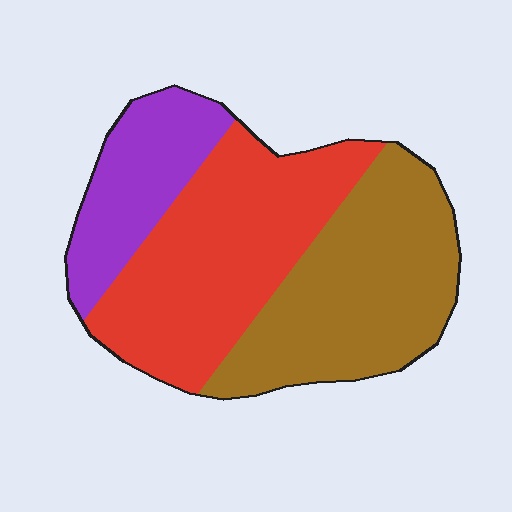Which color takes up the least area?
Purple, at roughly 20%.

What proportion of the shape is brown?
Brown covers roughly 40% of the shape.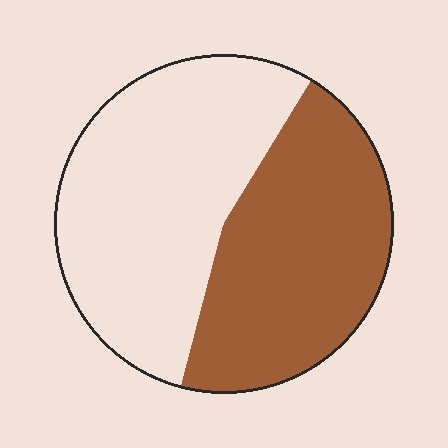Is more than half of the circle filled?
No.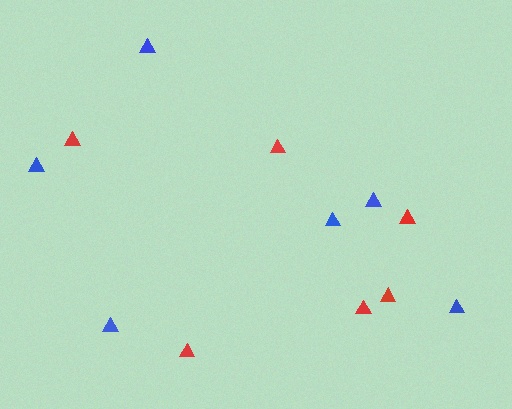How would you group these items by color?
There are 2 groups: one group of red triangles (6) and one group of blue triangles (6).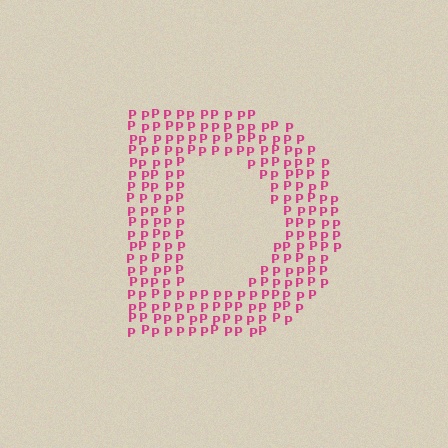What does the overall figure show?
The overall figure shows the letter D.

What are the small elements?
The small elements are letter P's.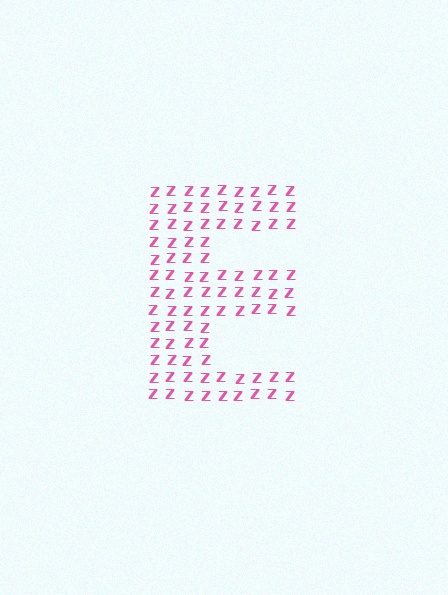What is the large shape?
The large shape is the letter E.